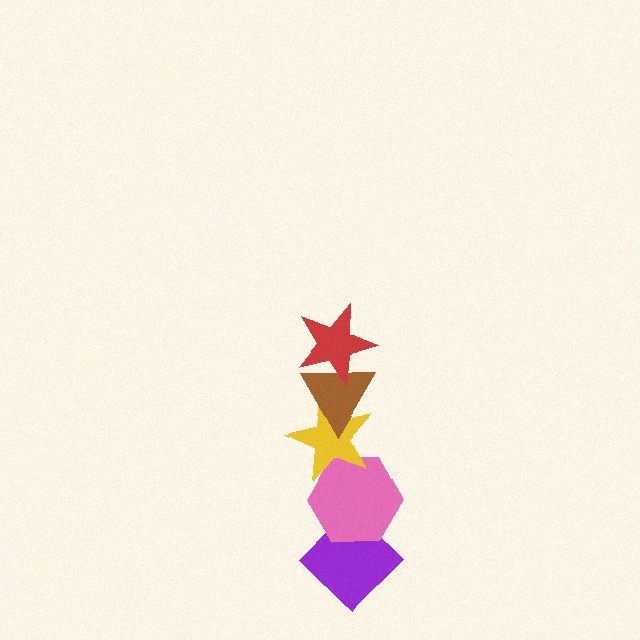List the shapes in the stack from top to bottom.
From top to bottom: the red star, the brown triangle, the yellow star, the pink hexagon, the purple diamond.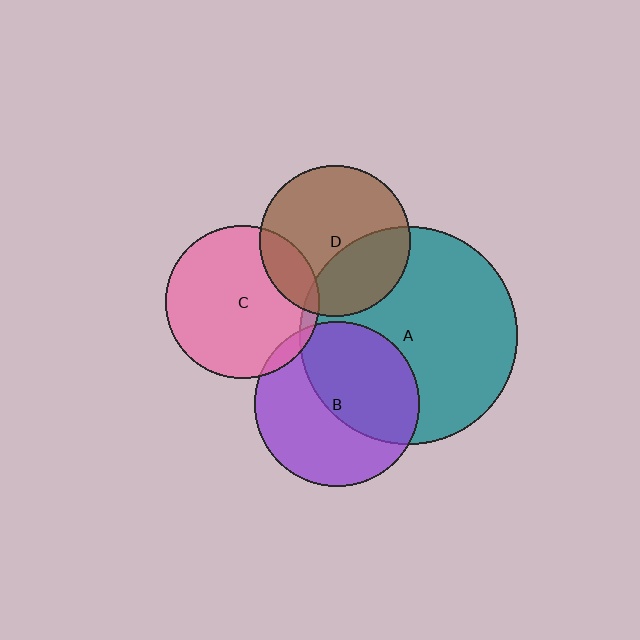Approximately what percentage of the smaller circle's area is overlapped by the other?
Approximately 5%.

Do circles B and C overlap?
Yes.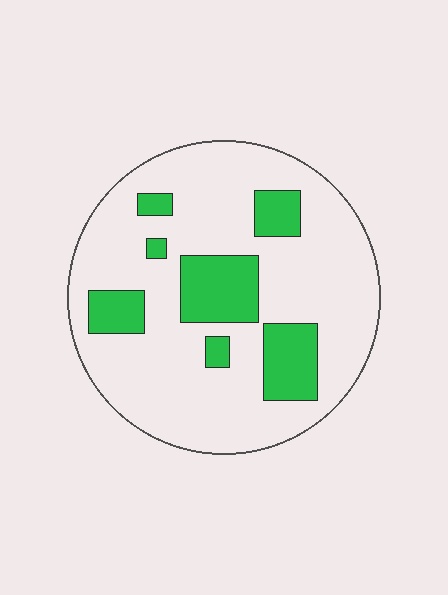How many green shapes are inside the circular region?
7.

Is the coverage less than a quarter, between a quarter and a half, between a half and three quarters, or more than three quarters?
Less than a quarter.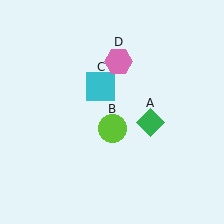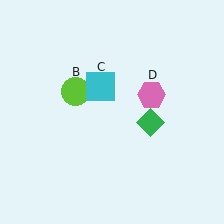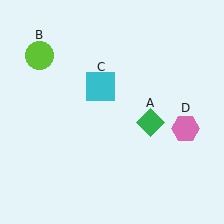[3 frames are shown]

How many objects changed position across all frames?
2 objects changed position: lime circle (object B), pink hexagon (object D).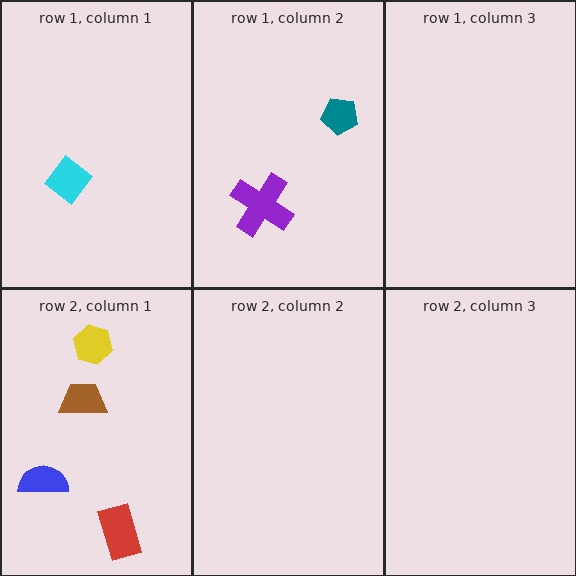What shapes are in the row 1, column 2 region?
The purple cross, the teal pentagon.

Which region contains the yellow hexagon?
The row 2, column 1 region.